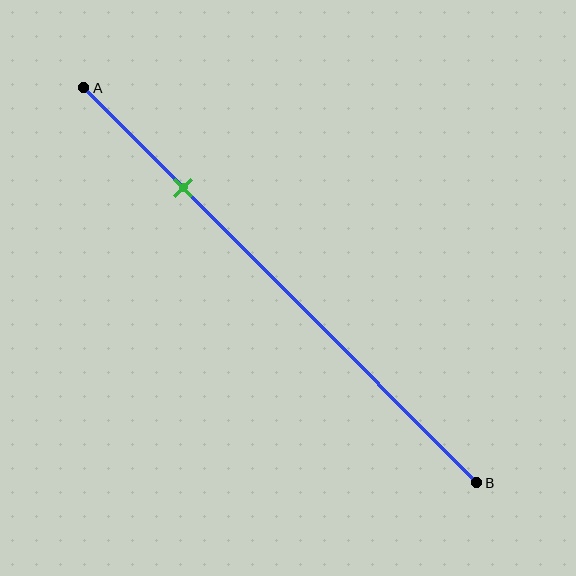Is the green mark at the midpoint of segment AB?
No, the mark is at about 25% from A, not at the 50% midpoint.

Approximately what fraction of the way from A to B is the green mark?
The green mark is approximately 25% of the way from A to B.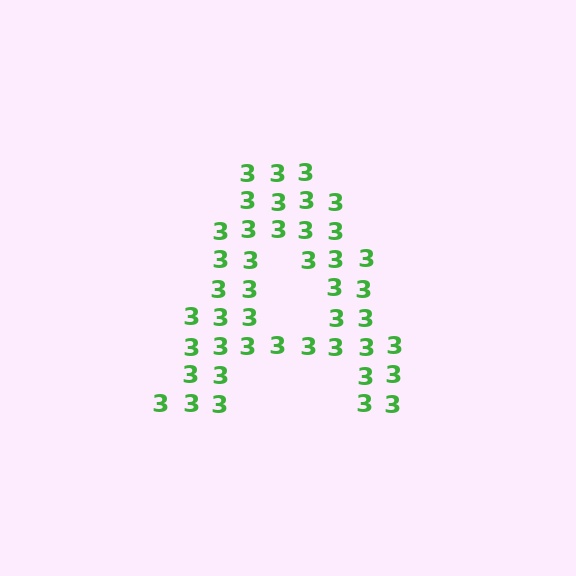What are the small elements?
The small elements are digit 3's.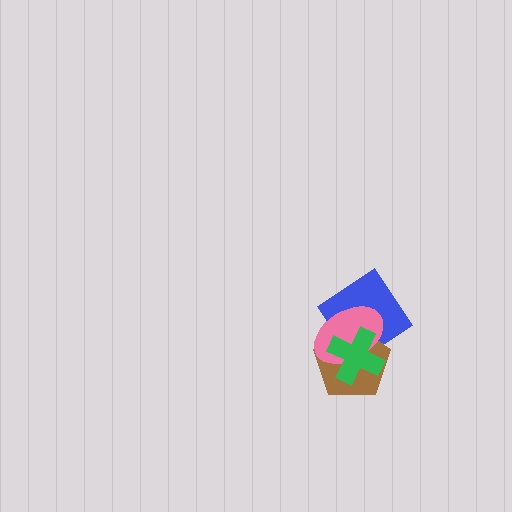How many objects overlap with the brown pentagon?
3 objects overlap with the brown pentagon.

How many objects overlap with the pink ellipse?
3 objects overlap with the pink ellipse.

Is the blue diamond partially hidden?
Yes, it is partially covered by another shape.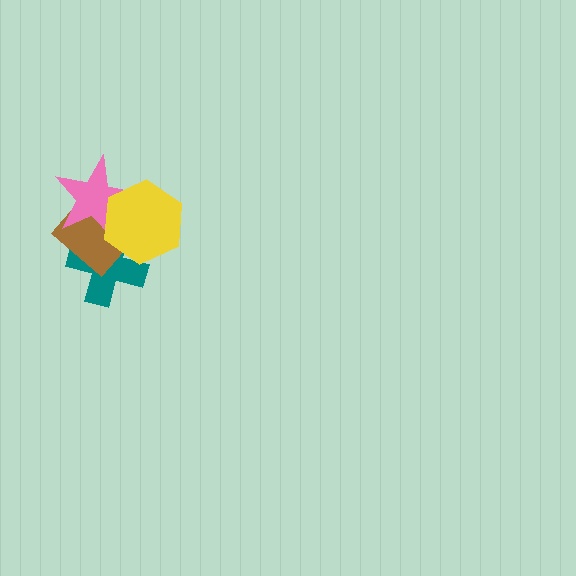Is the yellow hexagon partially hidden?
No, no other shape covers it.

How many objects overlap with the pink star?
3 objects overlap with the pink star.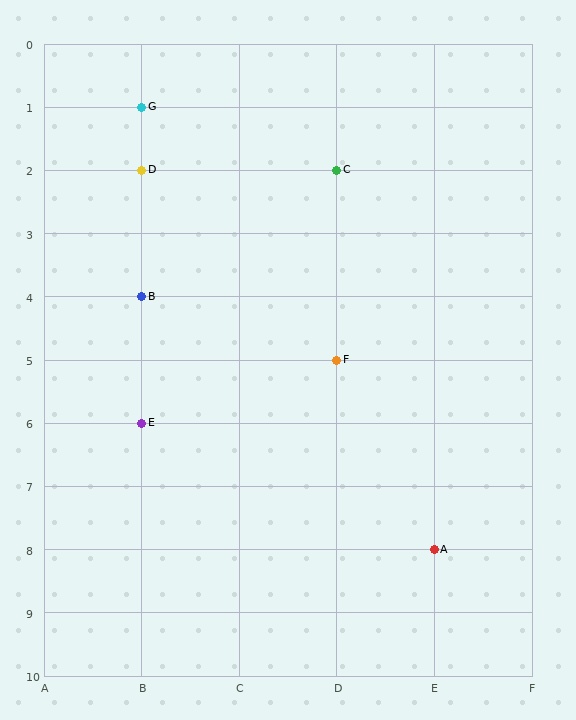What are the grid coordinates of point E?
Point E is at grid coordinates (B, 6).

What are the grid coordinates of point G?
Point G is at grid coordinates (B, 1).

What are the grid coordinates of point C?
Point C is at grid coordinates (D, 2).